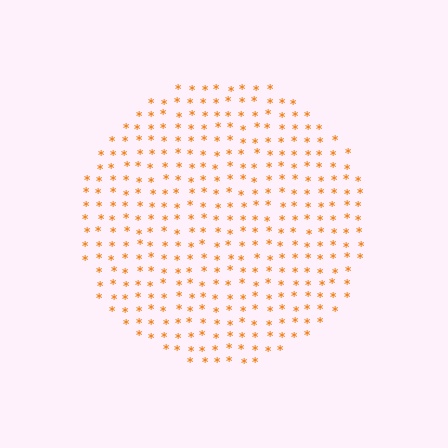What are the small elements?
The small elements are asterisks.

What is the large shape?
The large shape is a circle.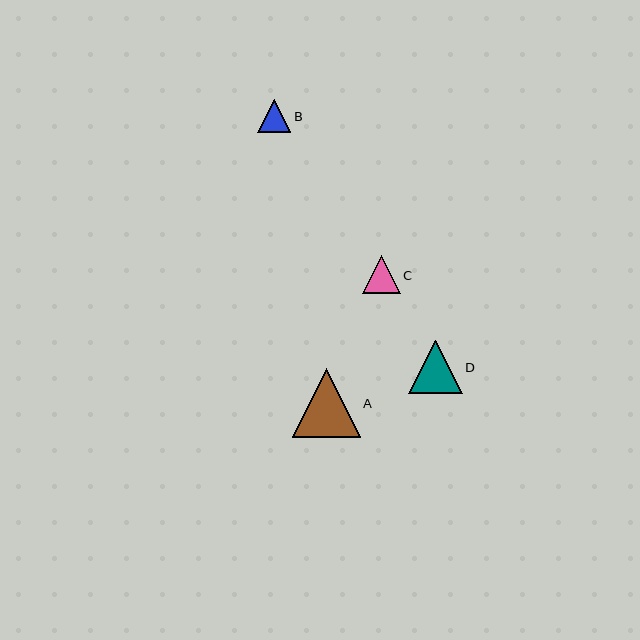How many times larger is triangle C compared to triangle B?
Triangle C is approximately 1.1 times the size of triangle B.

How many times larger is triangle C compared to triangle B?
Triangle C is approximately 1.1 times the size of triangle B.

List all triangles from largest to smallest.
From largest to smallest: A, D, C, B.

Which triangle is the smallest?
Triangle B is the smallest with a size of approximately 33 pixels.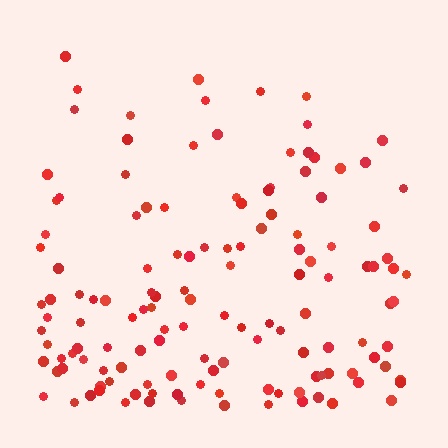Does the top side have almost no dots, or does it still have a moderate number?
Still a moderate number, just noticeably fewer than the bottom.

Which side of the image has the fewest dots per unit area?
The top.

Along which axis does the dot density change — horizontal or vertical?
Vertical.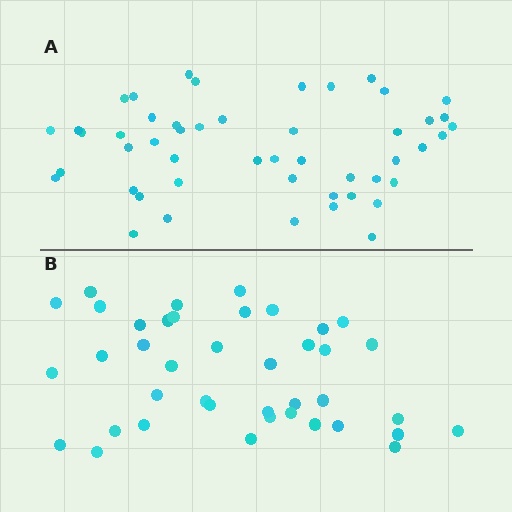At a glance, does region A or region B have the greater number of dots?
Region A (the top region) has more dots.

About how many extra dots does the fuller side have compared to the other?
Region A has roughly 8 or so more dots than region B.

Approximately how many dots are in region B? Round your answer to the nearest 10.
About 40 dots.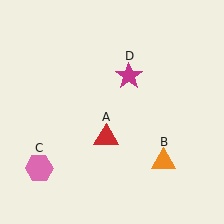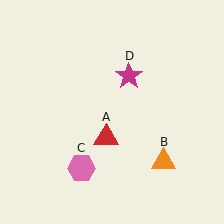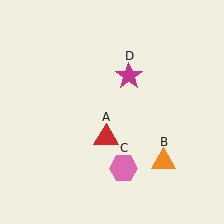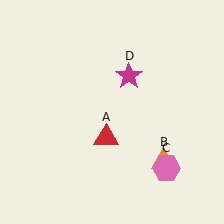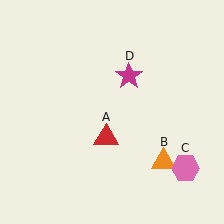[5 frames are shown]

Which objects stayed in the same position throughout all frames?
Red triangle (object A) and orange triangle (object B) and magenta star (object D) remained stationary.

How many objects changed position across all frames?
1 object changed position: pink hexagon (object C).